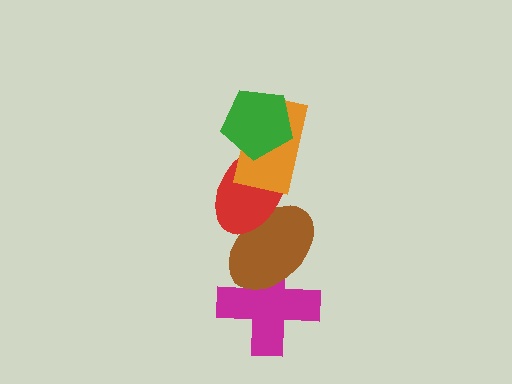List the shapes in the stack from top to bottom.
From top to bottom: the green pentagon, the orange rectangle, the red ellipse, the brown ellipse, the magenta cross.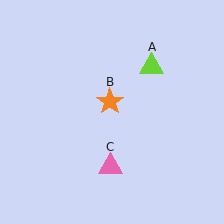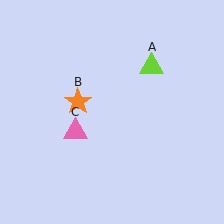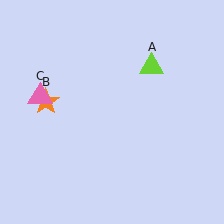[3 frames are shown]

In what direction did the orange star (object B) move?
The orange star (object B) moved left.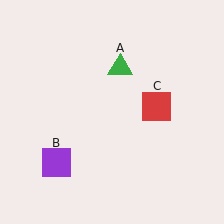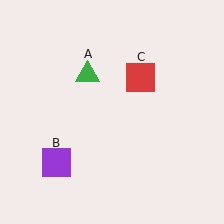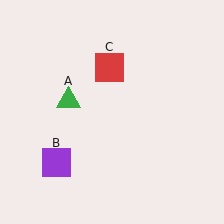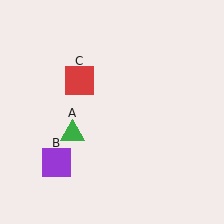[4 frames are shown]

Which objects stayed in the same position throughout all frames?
Purple square (object B) remained stationary.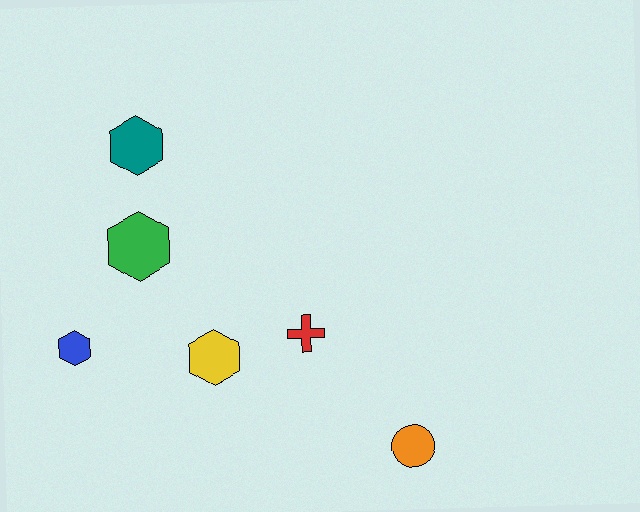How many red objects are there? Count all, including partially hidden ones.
There is 1 red object.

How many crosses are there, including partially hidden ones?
There is 1 cross.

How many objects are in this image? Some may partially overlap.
There are 6 objects.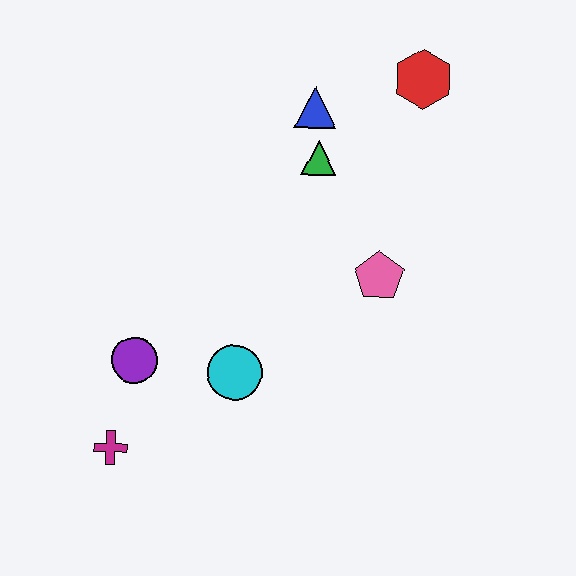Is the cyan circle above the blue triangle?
No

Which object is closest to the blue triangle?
The green triangle is closest to the blue triangle.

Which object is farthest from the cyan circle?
The red hexagon is farthest from the cyan circle.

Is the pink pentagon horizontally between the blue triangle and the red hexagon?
Yes